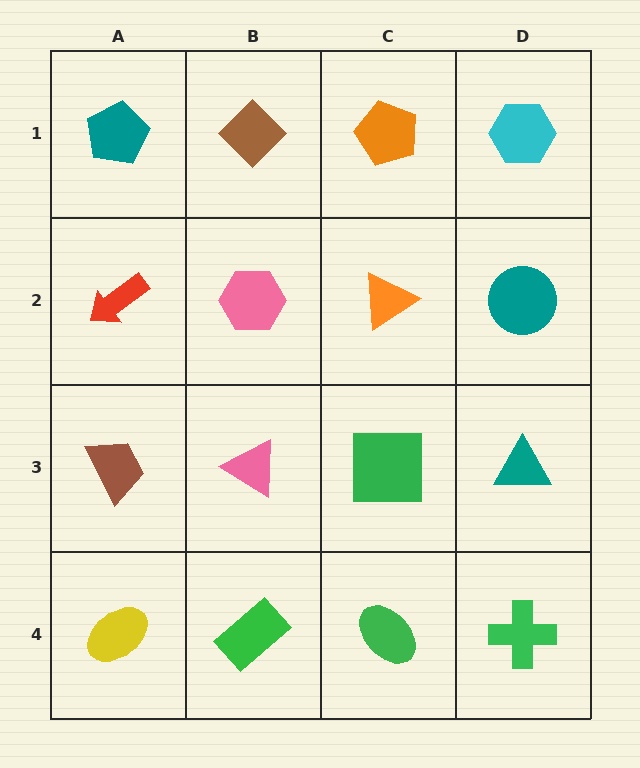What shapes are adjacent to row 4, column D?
A teal triangle (row 3, column D), a green ellipse (row 4, column C).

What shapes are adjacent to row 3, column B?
A pink hexagon (row 2, column B), a green rectangle (row 4, column B), a brown trapezoid (row 3, column A), a green square (row 3, column C).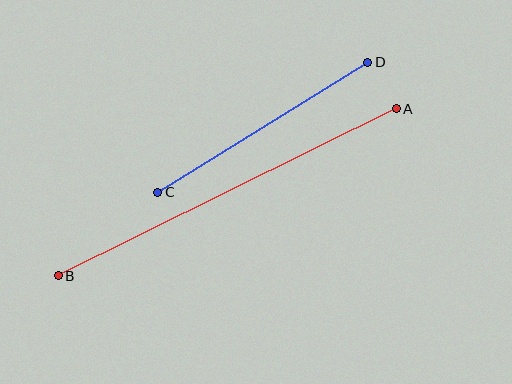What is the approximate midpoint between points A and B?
The midpoint is at approximately (227, 192) pixels.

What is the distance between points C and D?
The distance is approximately 247 pixels.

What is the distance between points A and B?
The distance is approximately 377 pixels.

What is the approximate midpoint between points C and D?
The midpoint is at approximately (263, 127) pixels.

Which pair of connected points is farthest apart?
Points A and B are farthest apart.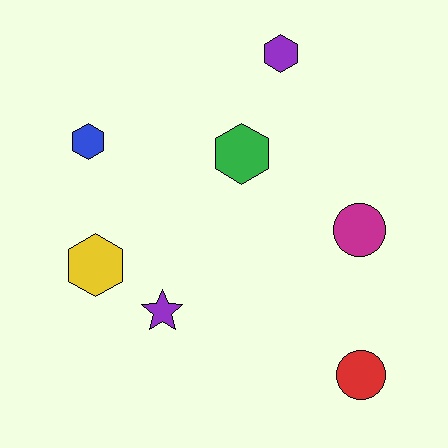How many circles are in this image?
There are 2 circles.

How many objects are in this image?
There are 7 objects.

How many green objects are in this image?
There is 1 green object.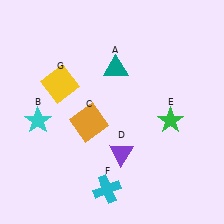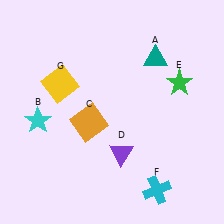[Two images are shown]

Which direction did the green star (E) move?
The green star (E) moved up.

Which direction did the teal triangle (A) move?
The teal triangle (A) moved right.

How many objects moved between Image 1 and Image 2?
3 objects moved between the two images.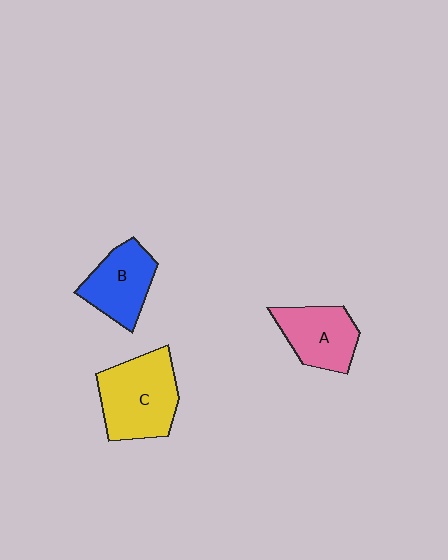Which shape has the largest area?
Shape C (yellow).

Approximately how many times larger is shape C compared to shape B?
Approximately 1.4 times.